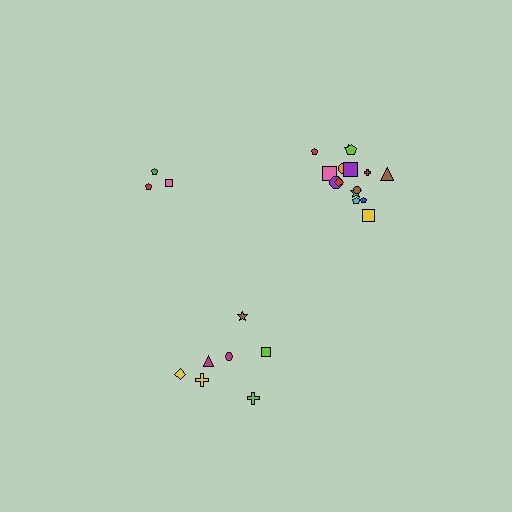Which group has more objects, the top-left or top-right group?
The top-right group.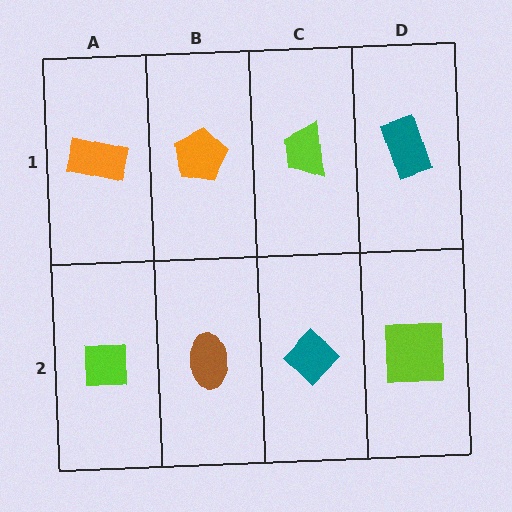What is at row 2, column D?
A lime square.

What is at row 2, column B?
A brown ellipse.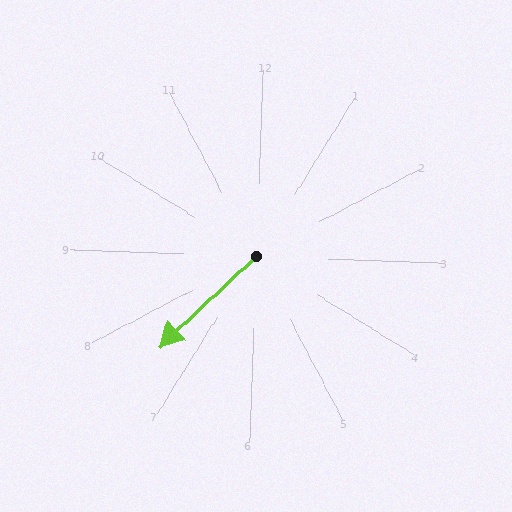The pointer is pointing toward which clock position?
Roughly 7 o'clock.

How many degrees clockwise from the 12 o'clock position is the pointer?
Approximately 225 degrees.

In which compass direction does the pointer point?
Southwest.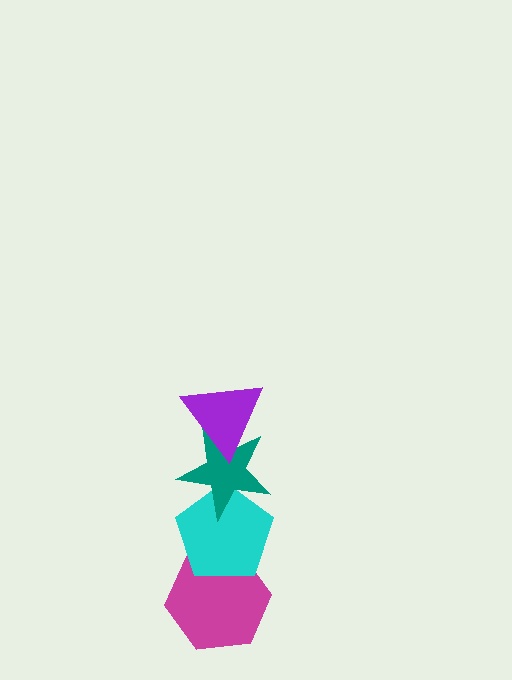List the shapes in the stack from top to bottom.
From top to bottom: the purple triangle, the teal star, the cyan pentagon, the magenta hexagon.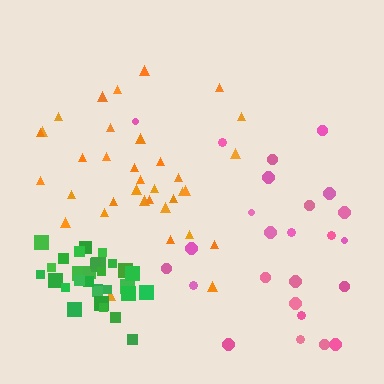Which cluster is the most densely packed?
Green.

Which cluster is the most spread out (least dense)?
Pink.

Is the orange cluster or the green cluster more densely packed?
Green.